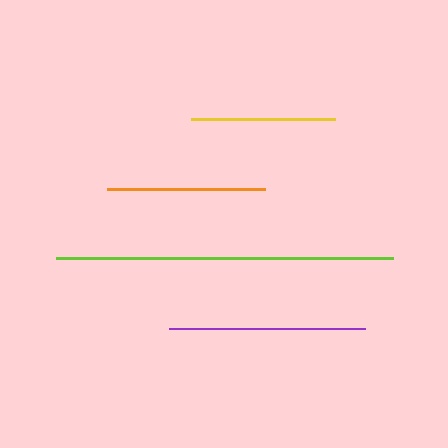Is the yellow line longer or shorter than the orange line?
The orange line is longer than the yellow line.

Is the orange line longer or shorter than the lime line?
The lime line is longer than the orange line.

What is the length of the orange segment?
The orange segment is approximately 158 pixels long.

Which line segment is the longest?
The lime line is the longest at approximately 336 pixels.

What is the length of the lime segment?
The lime segment is approximately 336 pixels long.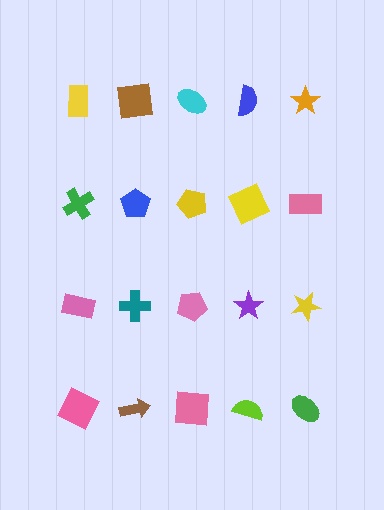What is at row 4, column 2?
A brown arrow.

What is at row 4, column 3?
A pink square.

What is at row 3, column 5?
A yellow star.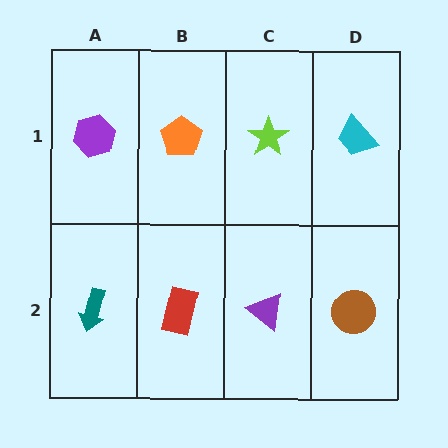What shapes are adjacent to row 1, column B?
A red rectangle (row 2, column B), a purple hexagon (row 1, column A), a lime star (row 1, column C).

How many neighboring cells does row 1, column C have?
3.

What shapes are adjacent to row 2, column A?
A purple hexagon (row 1, column A), a red rectangle (row 2, column B).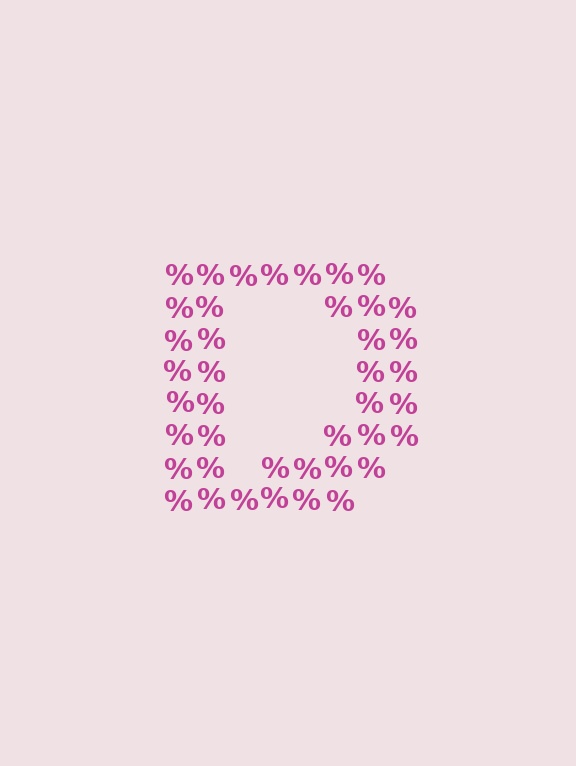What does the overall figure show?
The overall figure shows the letter D.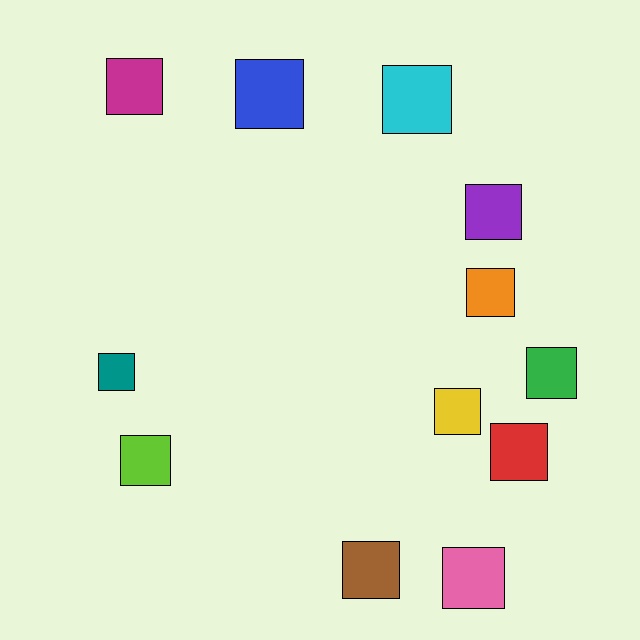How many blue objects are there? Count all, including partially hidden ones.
There is 1 blue object.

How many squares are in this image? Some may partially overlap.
There are 12 squares.